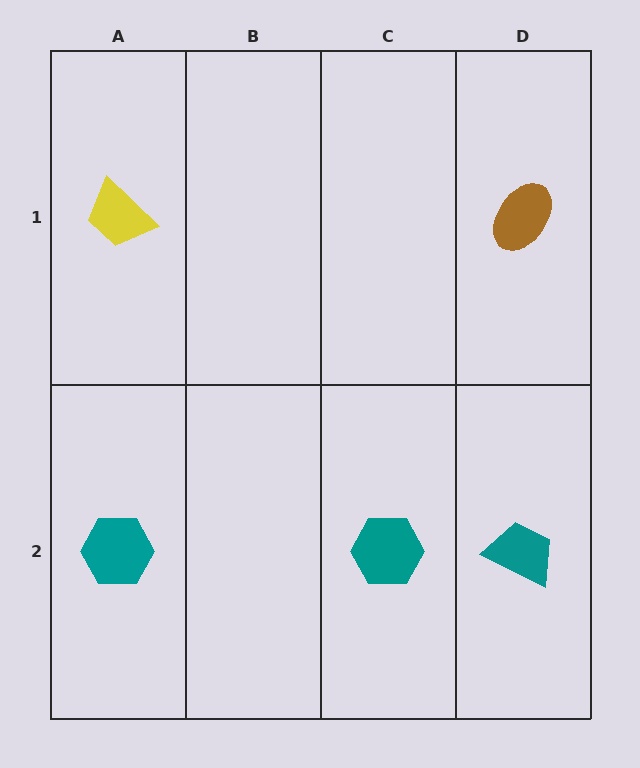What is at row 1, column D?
A brown ellipse.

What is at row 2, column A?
A teal hexagon.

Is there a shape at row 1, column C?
No, that cell is empty.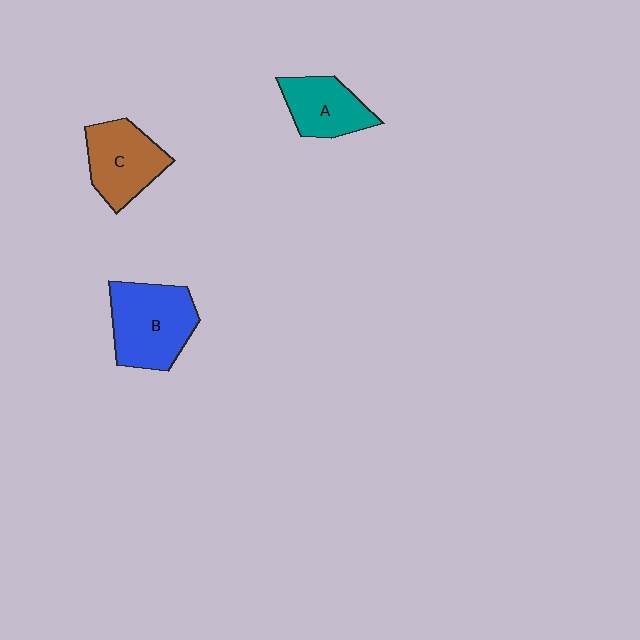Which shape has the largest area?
Shape B (blue).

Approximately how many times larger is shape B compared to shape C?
Approximately 1.2 times.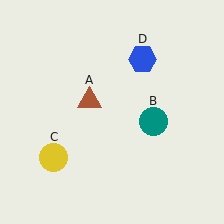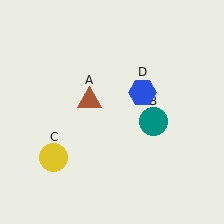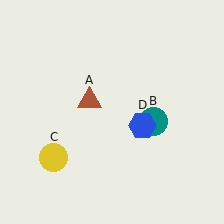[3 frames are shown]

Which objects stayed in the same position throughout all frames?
Brown triangle (object A) and teal circle (object B) and yellow circle (object C) remained stationary.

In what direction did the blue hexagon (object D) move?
The blue hexagon (object D) moved down.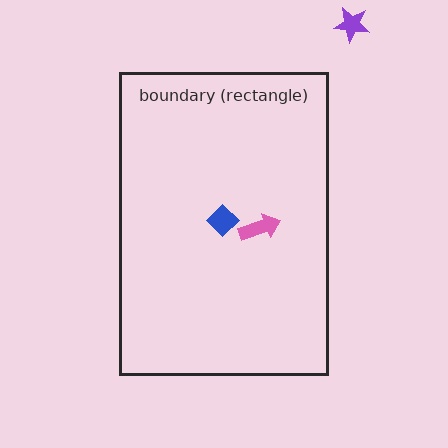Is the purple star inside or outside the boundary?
Outside.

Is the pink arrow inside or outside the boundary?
Inside.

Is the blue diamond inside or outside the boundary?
Inside.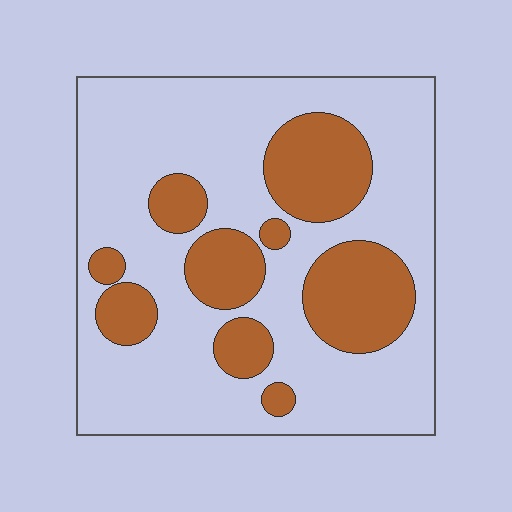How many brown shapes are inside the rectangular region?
9.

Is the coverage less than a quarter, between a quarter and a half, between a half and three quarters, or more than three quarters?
Between a quarter and a half.